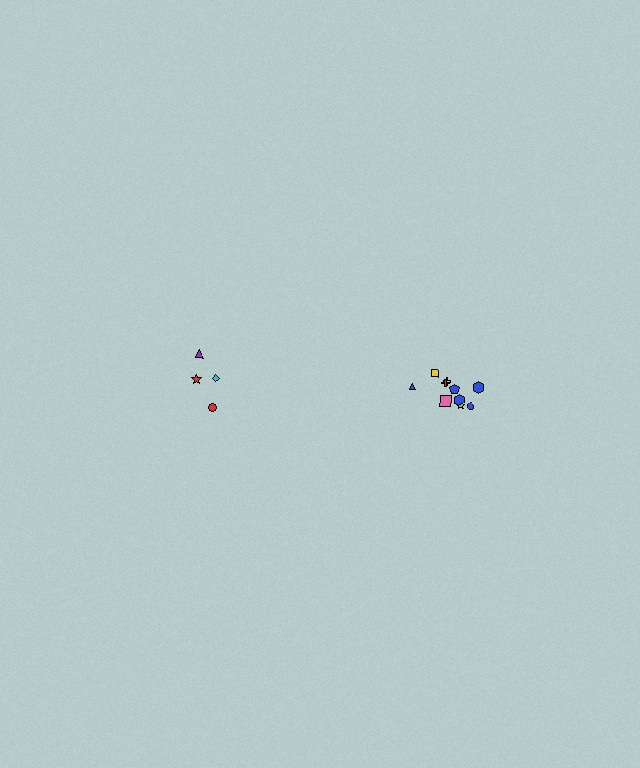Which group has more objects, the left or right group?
The right group.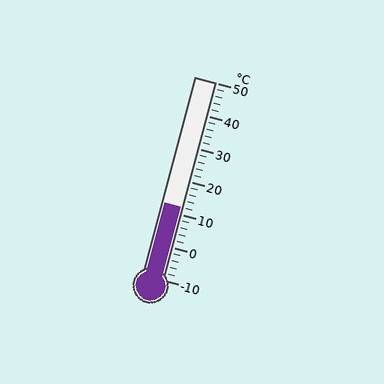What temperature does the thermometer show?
The thermometer shows approximately 12°C.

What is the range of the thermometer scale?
The thermometer scale ranges from -10°C to 50°C.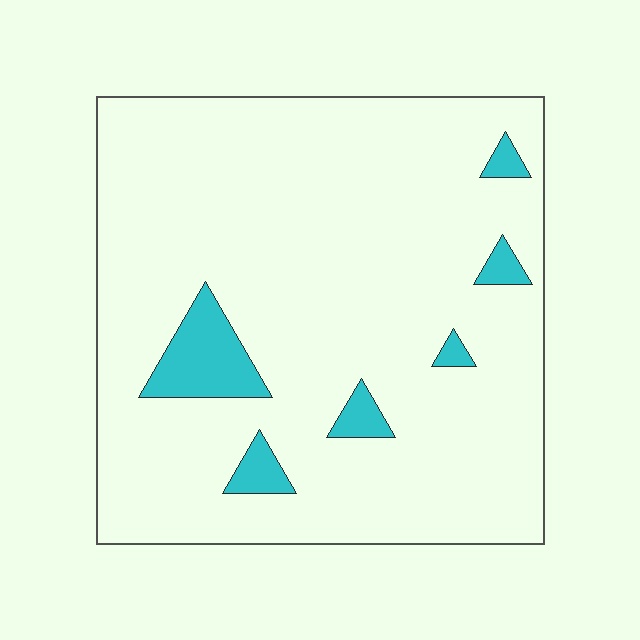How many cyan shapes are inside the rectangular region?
6.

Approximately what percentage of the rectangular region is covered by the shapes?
Approximately 10%.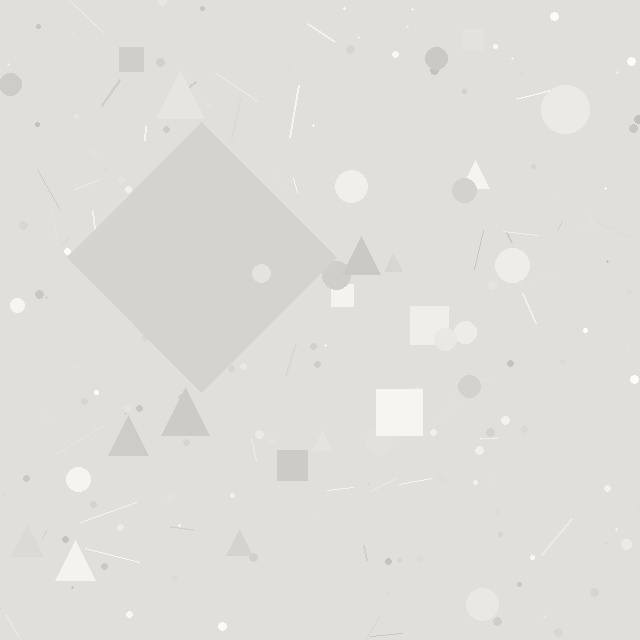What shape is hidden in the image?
A diamond is hidden in the image.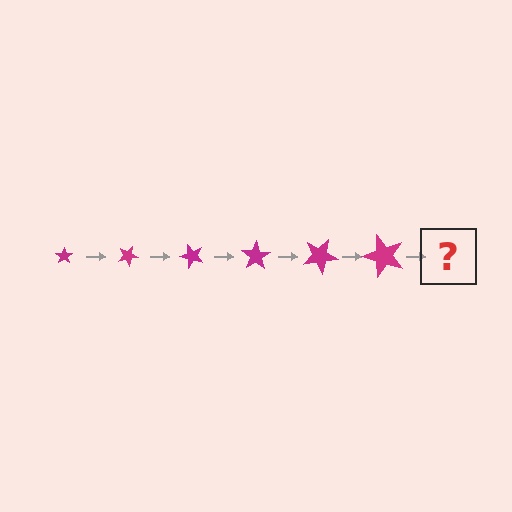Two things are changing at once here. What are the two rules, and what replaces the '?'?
The two rules are that the star grows larger each step and it rotates 25 degrees each step. The '?' should be a star, larger than the previous one and rotated 150 degrees from the start.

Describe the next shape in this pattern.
It should be a star, larger than the previous one and rotated 150 degrees from the start.